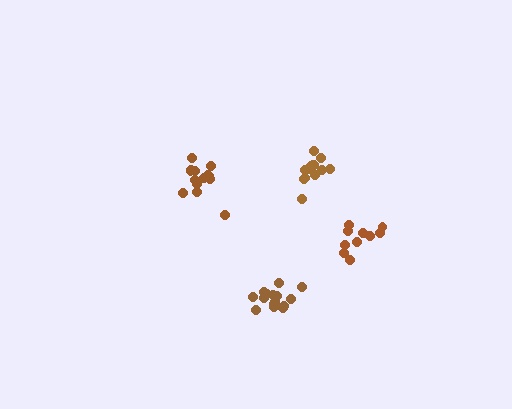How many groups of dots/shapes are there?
There are 4 groups.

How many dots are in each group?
Group 1: 14 dots, Group 2: 14 dots, Group 3: 10 dots, Group 4: 15 dots (53 total).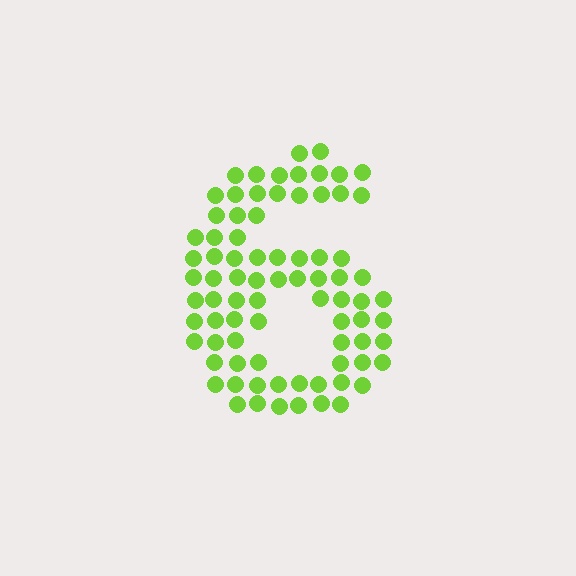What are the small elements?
The small elements are circles.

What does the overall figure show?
The overall figure shows the digit 6.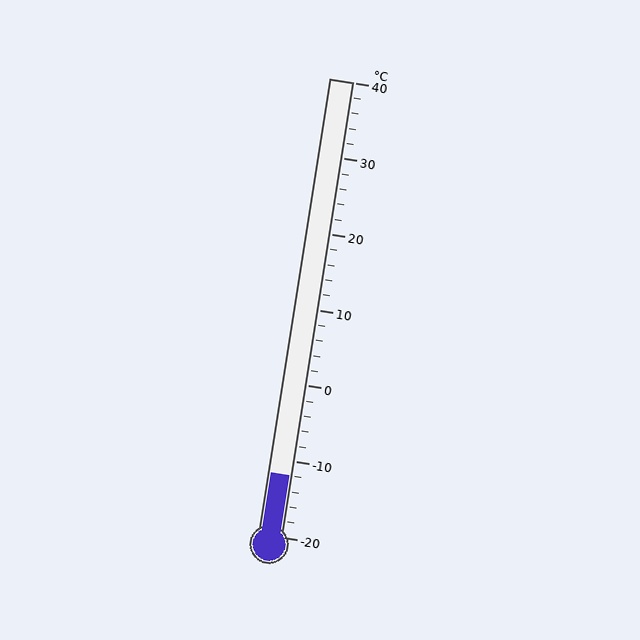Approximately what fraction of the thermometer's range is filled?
The thermometer is filled to approximately 15% of its range.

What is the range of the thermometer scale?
The thermometer scale ranges from -20°C to 40°C.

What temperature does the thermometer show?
The thermometer shows approximately -12°C.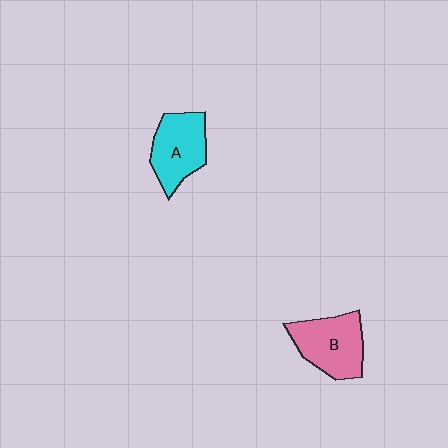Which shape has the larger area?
Shape B (pink).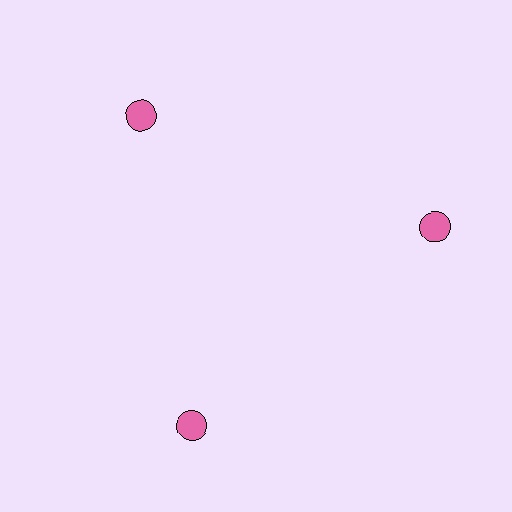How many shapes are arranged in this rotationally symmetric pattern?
There are 3 shapes, arranged in 3 groups of 1.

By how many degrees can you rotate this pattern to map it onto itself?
The pattern maps onto itself every 120 degrees of rotation.